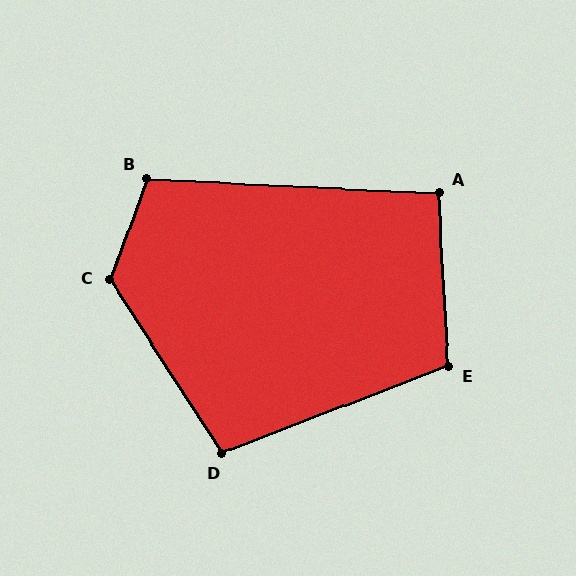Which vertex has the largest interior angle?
C, at approximately 127 degrees.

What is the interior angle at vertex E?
Approximately 108 degrees (obtuse).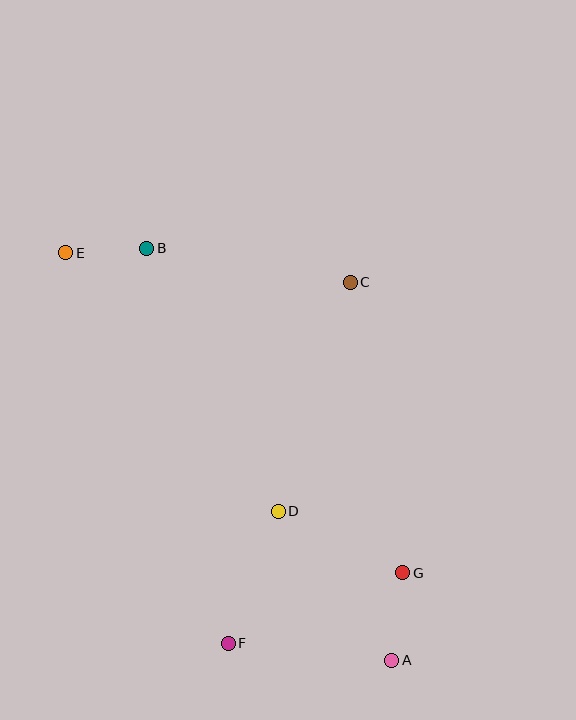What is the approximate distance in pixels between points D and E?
The distance between D and E is approximately 335 pixels.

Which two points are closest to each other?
Points B and E are closest to each other.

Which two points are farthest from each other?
Points A and E are farthest from each other.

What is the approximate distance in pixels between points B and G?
The distance between B and G is approximately 413 pixels.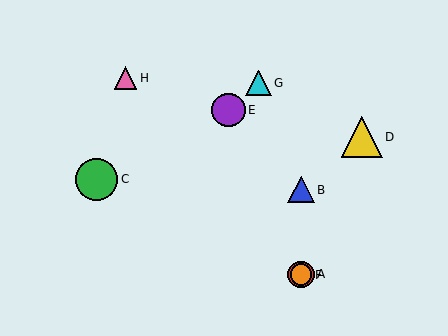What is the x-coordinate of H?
Object H is at x≈126.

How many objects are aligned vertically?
3 objects (A, B, F) are aligned vertically.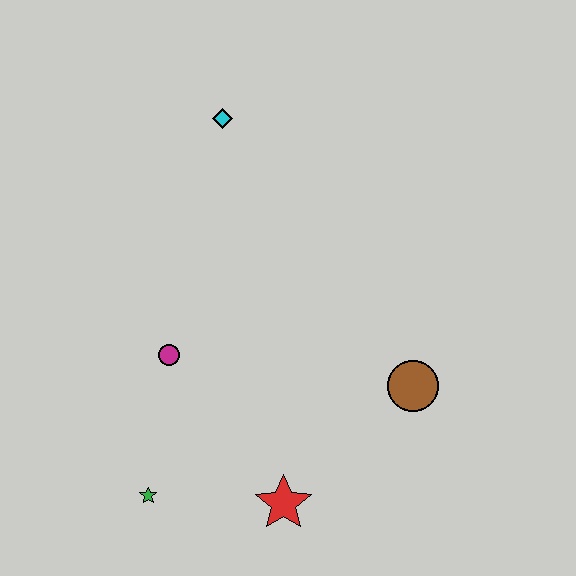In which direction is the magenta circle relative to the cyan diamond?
The magenta circle is below the cyan diamond.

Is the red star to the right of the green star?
Yes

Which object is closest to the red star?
The green star is closest to the red star.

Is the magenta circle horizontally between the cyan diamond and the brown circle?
No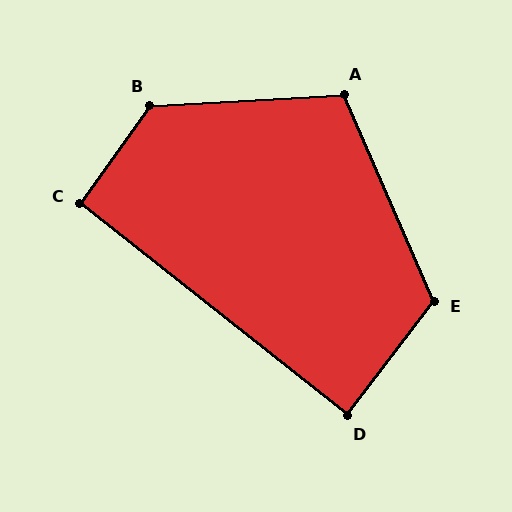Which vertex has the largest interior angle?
B, at approximately 129 degrees.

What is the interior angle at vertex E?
Approximately 119 degrees (obtuse).